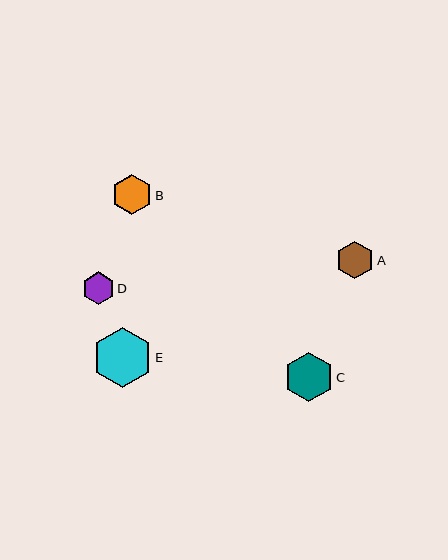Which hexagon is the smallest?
Hexagon D is the smallest with a size of approximately 32 pixels.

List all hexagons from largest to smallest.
From largest to smallest: E, C, B, A, D.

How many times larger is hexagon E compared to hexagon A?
Hexagon E is approximately 1.6 times the size of hexagon A.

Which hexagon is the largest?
Hexagon E is the largest with a size of approximately 59 pixels.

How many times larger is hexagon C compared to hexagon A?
Hexagon C is approximately 1.3 times the size of hexagon A.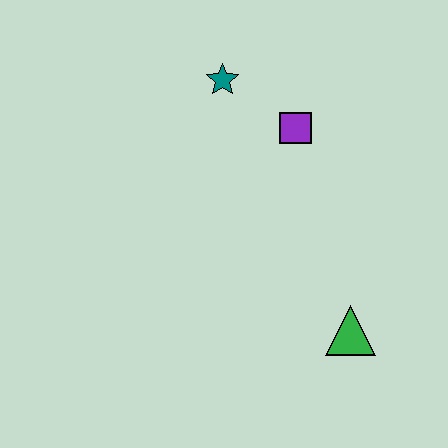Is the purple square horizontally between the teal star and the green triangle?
Yes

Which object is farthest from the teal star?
The green triangle is farthest from the teal star.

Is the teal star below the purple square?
No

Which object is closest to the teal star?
The purple square is closest to the teal star.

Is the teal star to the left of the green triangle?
Yes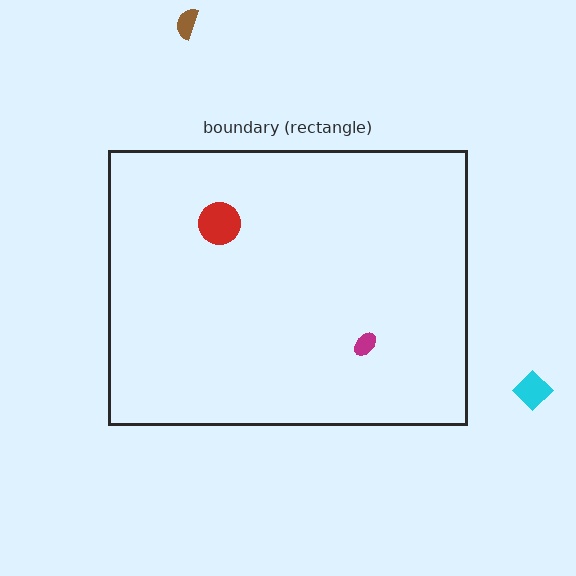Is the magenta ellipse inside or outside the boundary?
Inside.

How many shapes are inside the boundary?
2 inside, 2 outside.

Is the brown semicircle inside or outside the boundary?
Outside.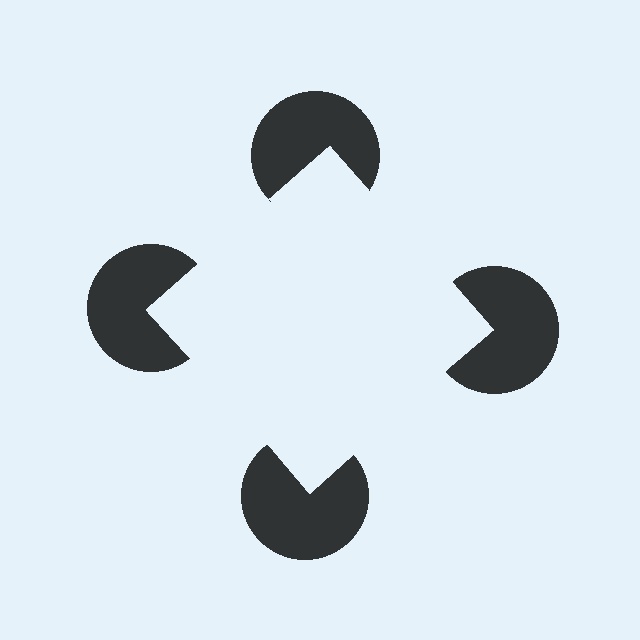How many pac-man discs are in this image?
There are 4 — one at each vertex of the illusory square.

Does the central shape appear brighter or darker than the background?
It typically appears slightly brighter than the background, even though no actual brightness change is drawn.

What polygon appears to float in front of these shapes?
An illusory square — its edges are inferred from the aligned wedge cuts in the pac-man discs, not physically drawn.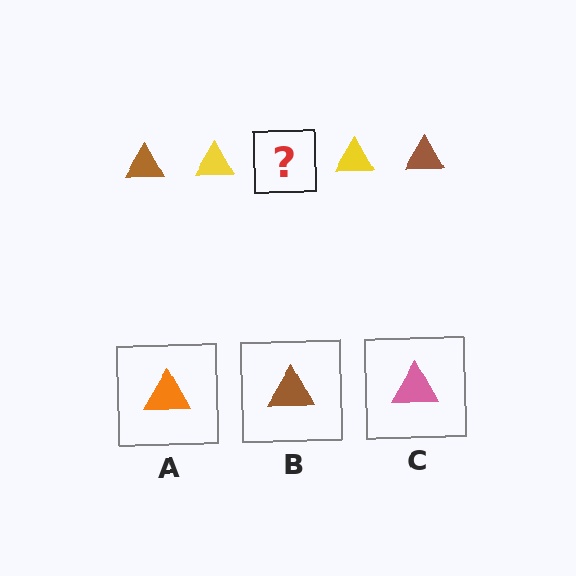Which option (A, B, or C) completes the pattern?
B.